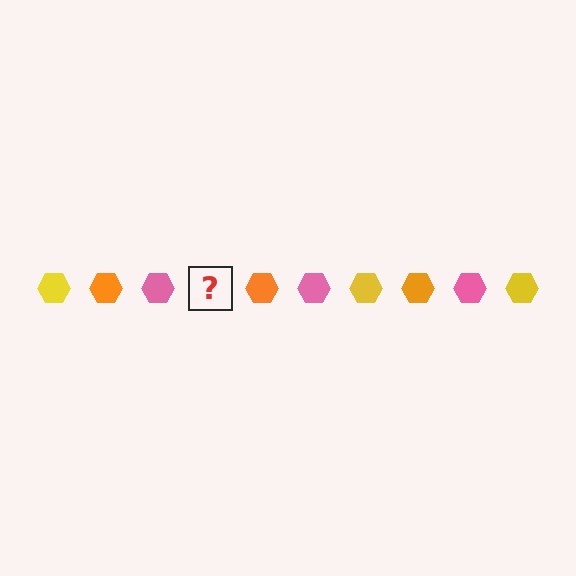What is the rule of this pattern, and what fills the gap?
The rule is that the pattern cycles through yellow, orange, pink hexagons. The gap should be filled with a yellow hexagon.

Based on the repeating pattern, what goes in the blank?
The blank should be a yellow hexagon.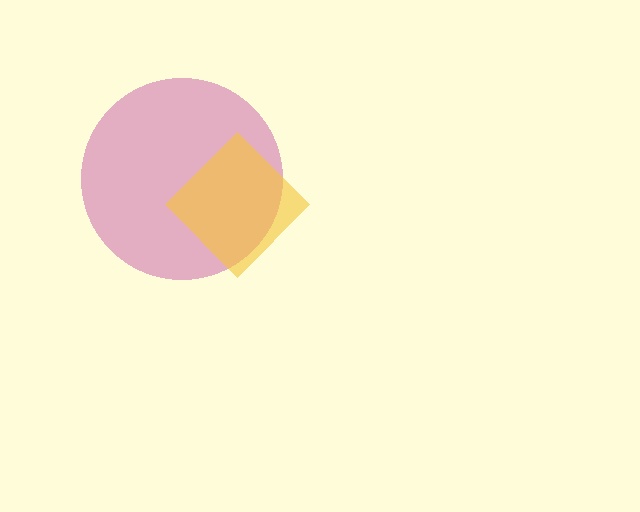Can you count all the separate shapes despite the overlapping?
Yes, there are 2 separate shapes.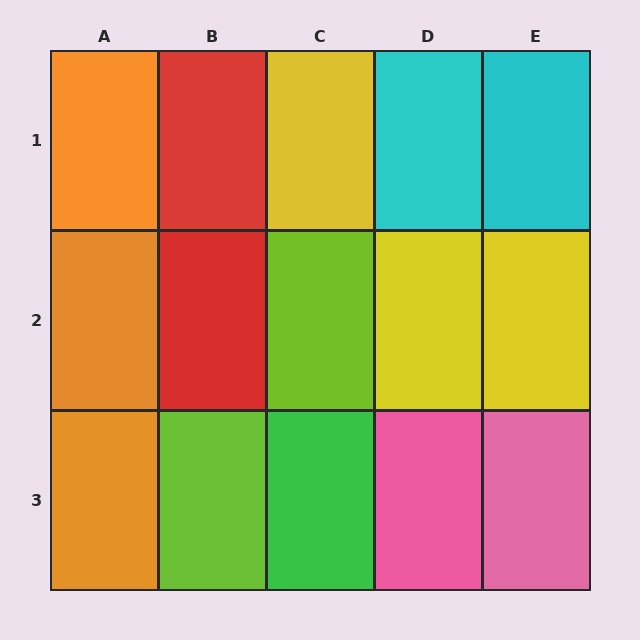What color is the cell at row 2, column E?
Yellow.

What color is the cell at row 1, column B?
Red.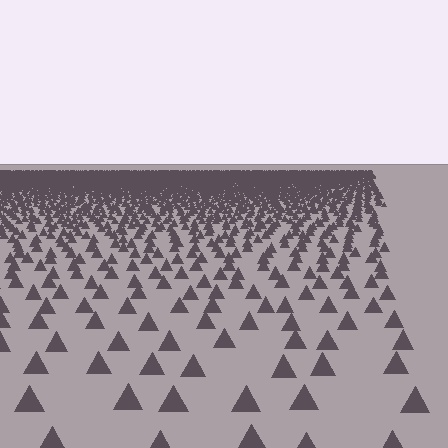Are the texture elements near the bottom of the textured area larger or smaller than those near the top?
Larger. Near the bottom, elements are closer to the viewer and appear at a bigger on-screen size.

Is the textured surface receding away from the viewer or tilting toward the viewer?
The surface is receding away from the viewer. Texture elements get smaller and denser toward the top.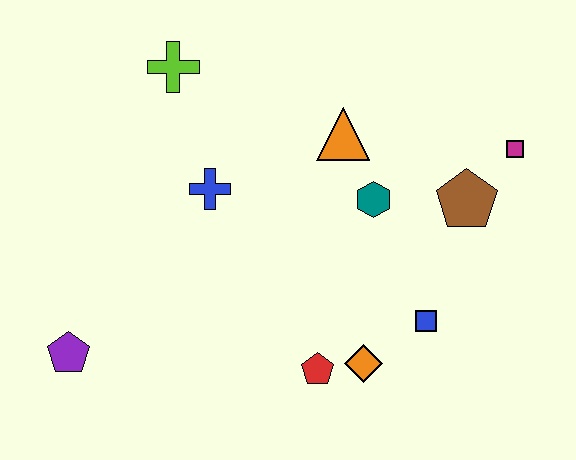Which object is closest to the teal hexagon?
The orange triangle is closest to the teal hexagon.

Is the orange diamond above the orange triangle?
No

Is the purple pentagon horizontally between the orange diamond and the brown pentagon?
No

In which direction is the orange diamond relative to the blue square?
The orange diamond is to the left of the blue square.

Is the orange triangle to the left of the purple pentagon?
No